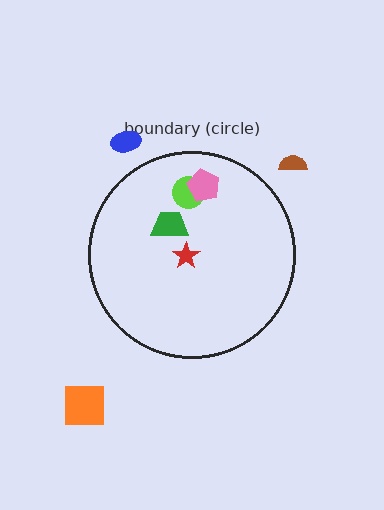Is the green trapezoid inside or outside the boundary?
Inside.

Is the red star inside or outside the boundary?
Inside.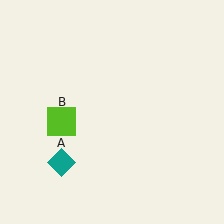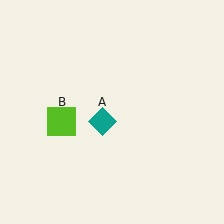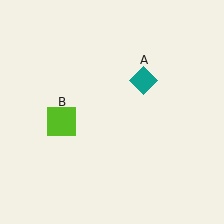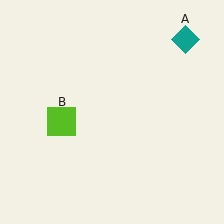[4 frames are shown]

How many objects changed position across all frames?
1 object changed position: teal diamond (object A).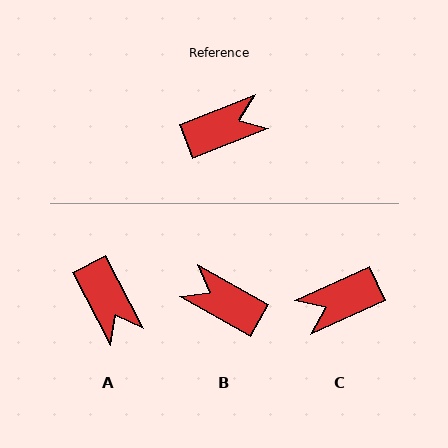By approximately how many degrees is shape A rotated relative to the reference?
Approximately 84 degrees clockwise.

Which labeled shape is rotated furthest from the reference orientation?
C, about 177 degrees away.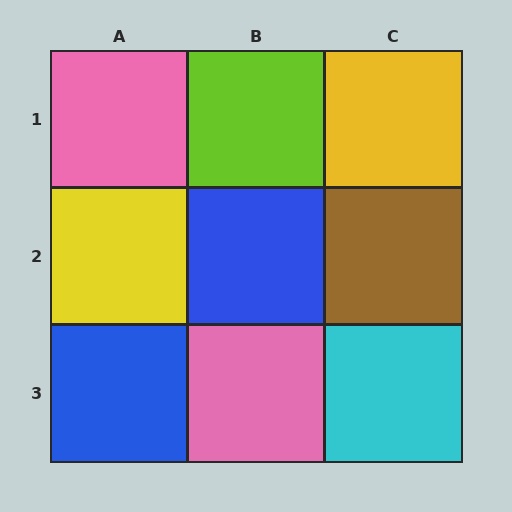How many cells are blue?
2 cells are blue.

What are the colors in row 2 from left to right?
Yellow, blue, brown.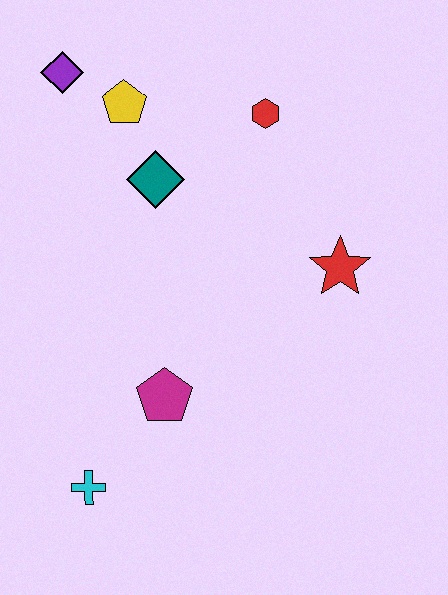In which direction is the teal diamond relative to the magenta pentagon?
The teal diamond is above the magenta pentagon.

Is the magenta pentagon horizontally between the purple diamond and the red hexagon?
Yes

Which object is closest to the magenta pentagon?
The cyan cross is closest to the magenta pentagon.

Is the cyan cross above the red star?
No